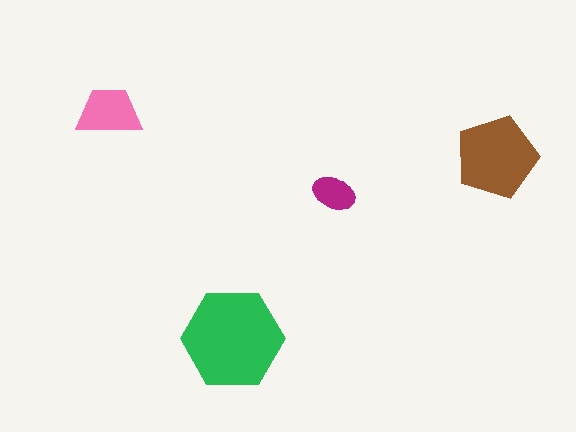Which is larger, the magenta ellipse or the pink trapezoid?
The pink trapezoid.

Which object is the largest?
The green hexagon.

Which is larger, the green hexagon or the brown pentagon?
The green hexagon.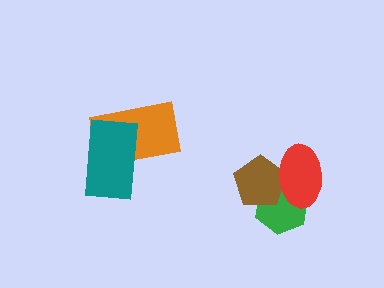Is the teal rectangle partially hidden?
No, no other shape covers it.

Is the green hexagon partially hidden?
Yes, it is partially covered by another shape.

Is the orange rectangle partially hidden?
Yes, it is partially covered by another shape.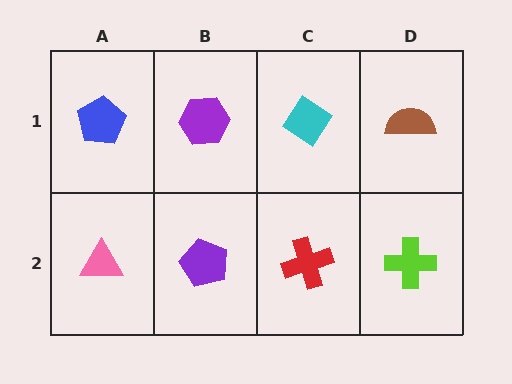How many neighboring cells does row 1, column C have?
3.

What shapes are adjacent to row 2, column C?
A cyan diamond (row 1, column C), a purple pentagon (row 2, column B), a lime cross (row 2, column D).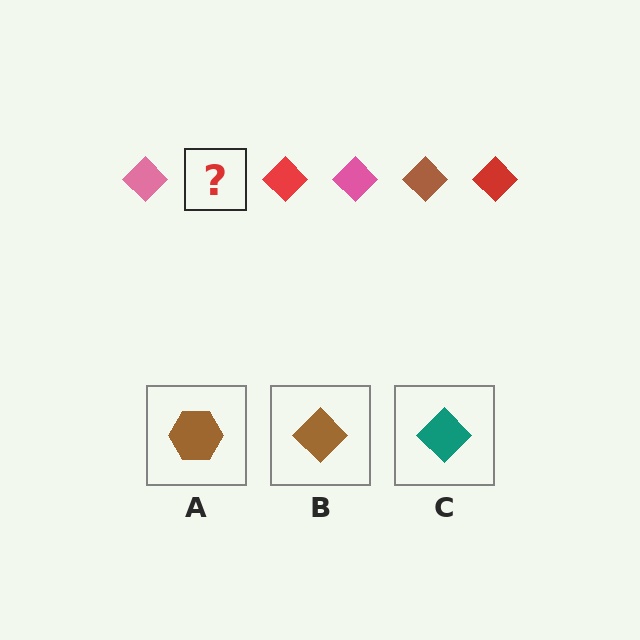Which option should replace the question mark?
Option B.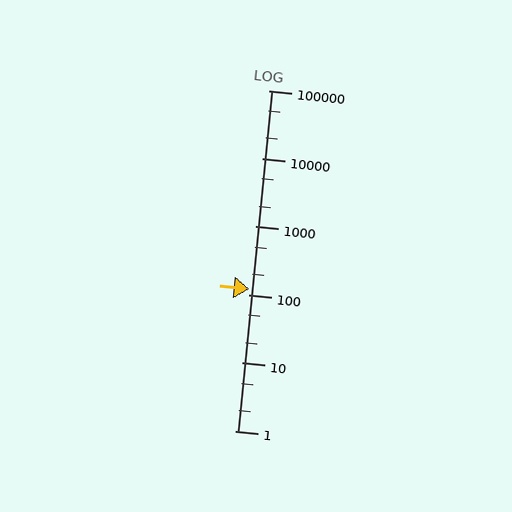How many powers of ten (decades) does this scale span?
The scale spans 5 decades, from 1 to 100000.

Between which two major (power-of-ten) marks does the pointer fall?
The pointer is between 100 and 1000.